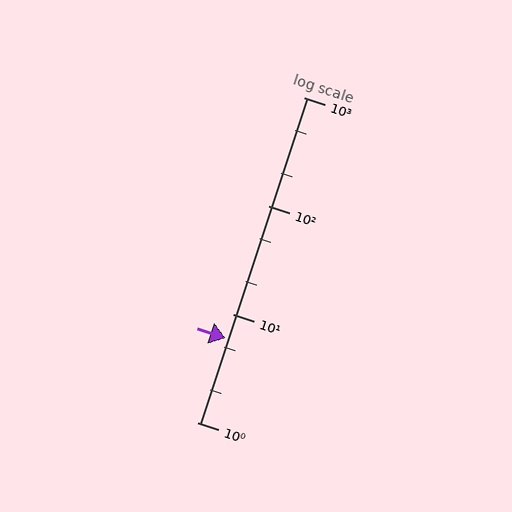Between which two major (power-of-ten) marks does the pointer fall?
The pointer is between 1 and 10.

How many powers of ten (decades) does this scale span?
The scale spans 3 decades, from 1 to 1000.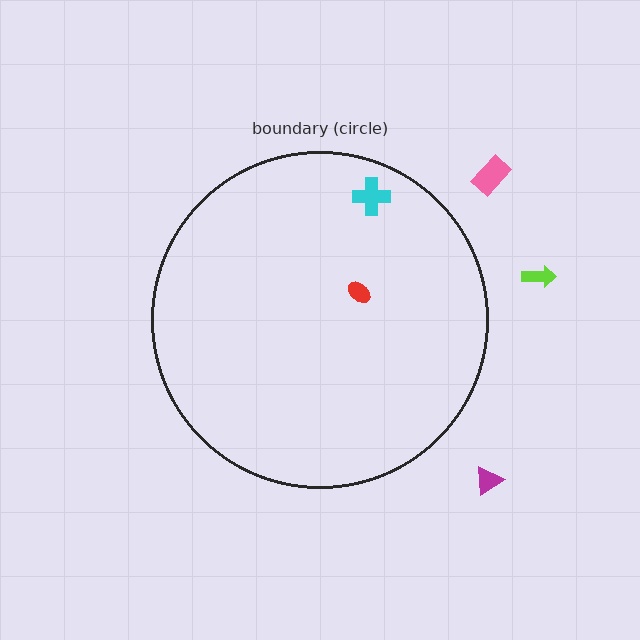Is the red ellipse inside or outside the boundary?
Inside.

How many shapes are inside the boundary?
2 inside, 3 outside.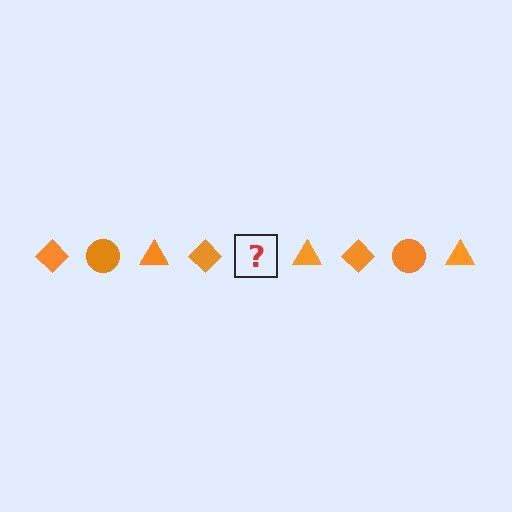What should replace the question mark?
The question mark should be replaced with an orange circle.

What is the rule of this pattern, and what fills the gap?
The rule is that the pattern cycles through diamond, circle, triangle shapes in orange. The gap should be filled with an orange circle.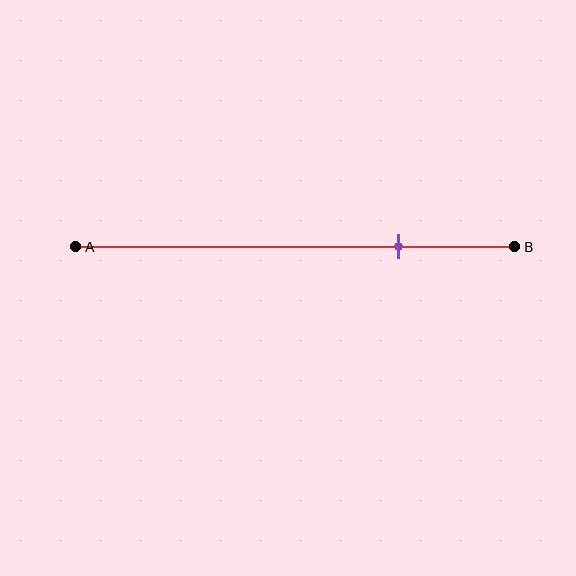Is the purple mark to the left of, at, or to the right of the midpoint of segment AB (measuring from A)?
The purple mark is to the right of the midpoint of segment AB.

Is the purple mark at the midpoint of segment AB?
No, the mark is at about 75% from A, not at the 50% midpoint.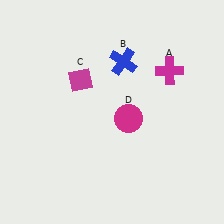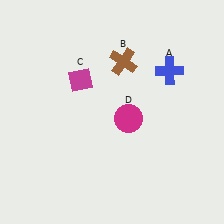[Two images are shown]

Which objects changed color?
A changed from magenta to blue. B changed from blue to brown.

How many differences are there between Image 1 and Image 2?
There are 2 differences between the two images.